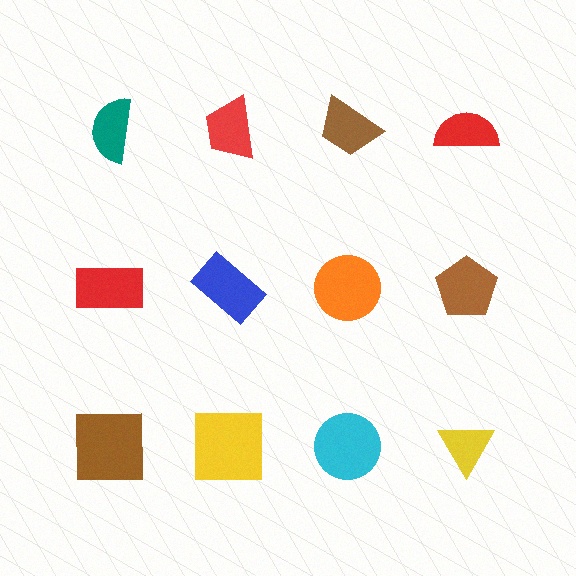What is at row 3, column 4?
A yellow triangle.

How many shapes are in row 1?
4 shapes.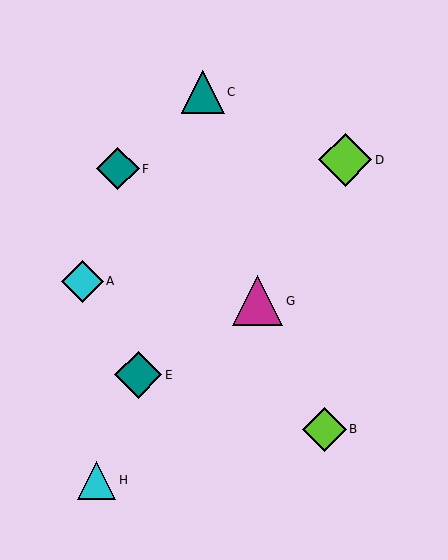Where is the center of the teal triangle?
The center of the teal triangle is at (203, 92).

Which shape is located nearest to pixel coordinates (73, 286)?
The cyan diamond (labeled A) at (82, 281) is nearest to that location.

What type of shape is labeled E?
Shape E is a teal diamond.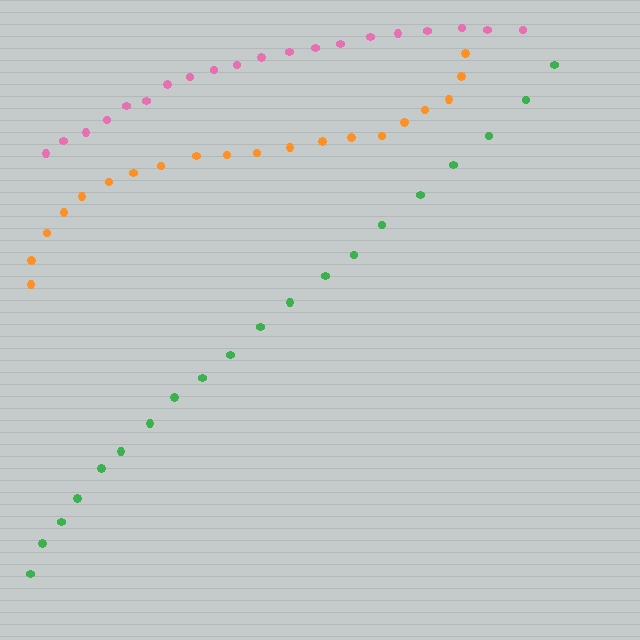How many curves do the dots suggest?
There are 3 distinct paths.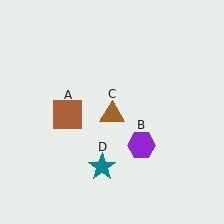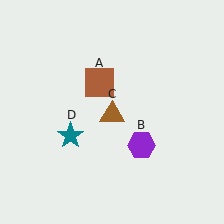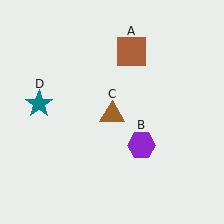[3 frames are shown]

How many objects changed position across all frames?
2 objects changed position: brown square (object A), teal star (object D).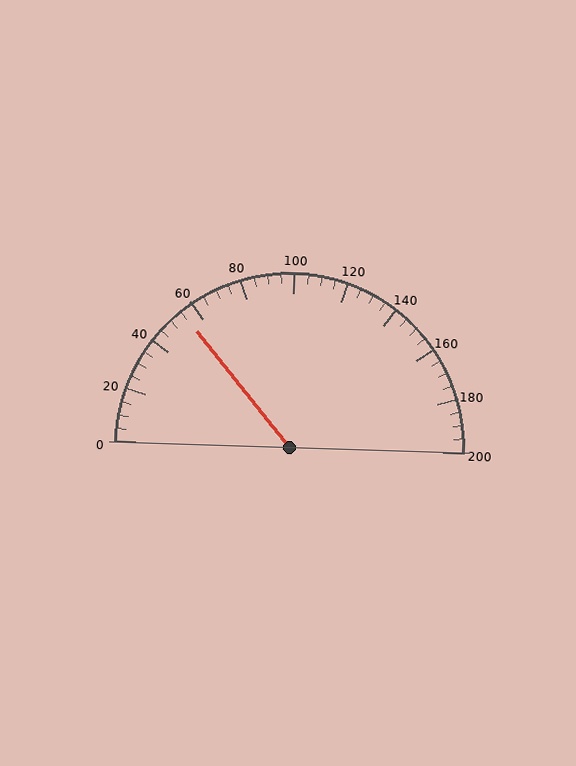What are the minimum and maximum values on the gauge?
The gauge ranges from 0 to 200.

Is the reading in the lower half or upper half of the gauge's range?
The reading is in the lower half of the range (0 to 200).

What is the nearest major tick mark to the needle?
The nearest major tick mark is 60.